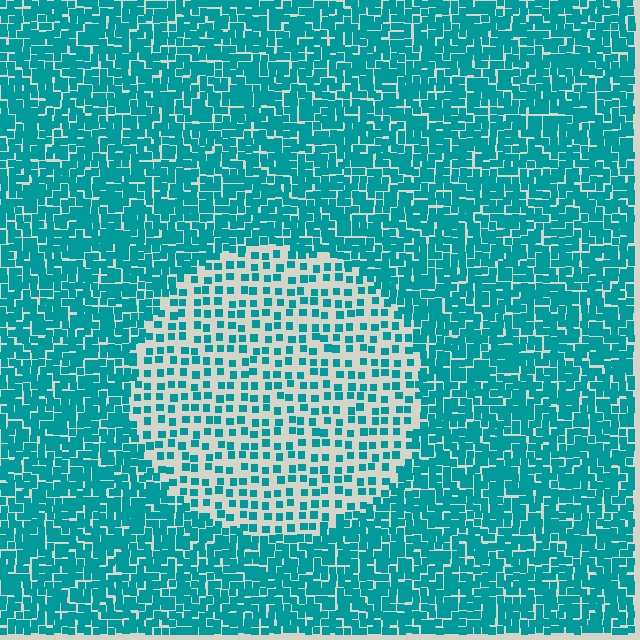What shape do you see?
I see a circle.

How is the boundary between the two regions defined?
The boundary is defined by a change in element density (approximately 2.4x ratio). All elements are the same color, size, and shape.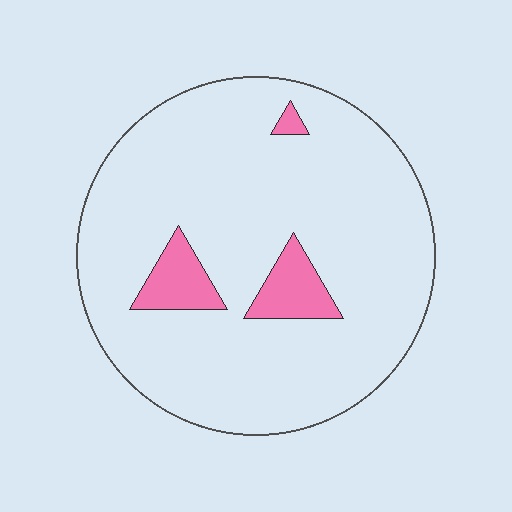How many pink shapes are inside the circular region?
3.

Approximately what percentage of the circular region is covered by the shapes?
Approximately 10%.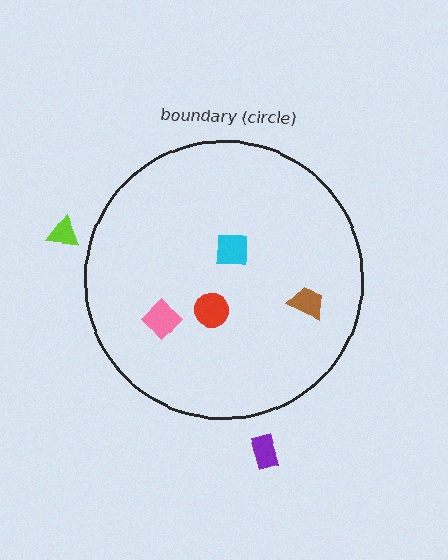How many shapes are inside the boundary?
4 inside, 2 outside.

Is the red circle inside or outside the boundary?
Inside.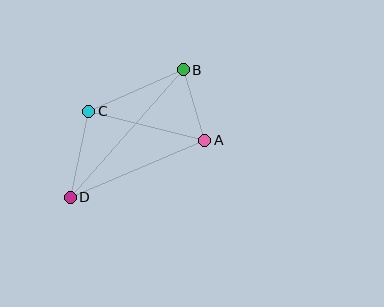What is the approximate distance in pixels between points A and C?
The distance between A and C is approximately 120 pixels.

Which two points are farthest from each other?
Points B and D are farthest from each other.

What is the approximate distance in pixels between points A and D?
The distance between A and D is approximately 146 pixels.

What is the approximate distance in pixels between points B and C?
The distance between B and C is approximately 103 pixels.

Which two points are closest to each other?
Points A and B are closest to each other.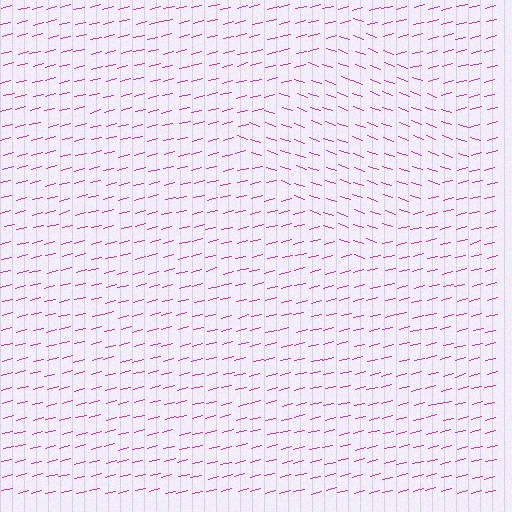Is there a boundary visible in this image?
Yes, there is a texture boundary formed by a change in line orientation.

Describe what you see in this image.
The image is filled with small magenta line segments. A diamond region in the image has lines oriented differently from the surrounding lines, creating a visible texture boundary.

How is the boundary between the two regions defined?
The boundary is defined purely by a change in line orientation (approximately 34 degrees difference). All lines are the same color and thickness.